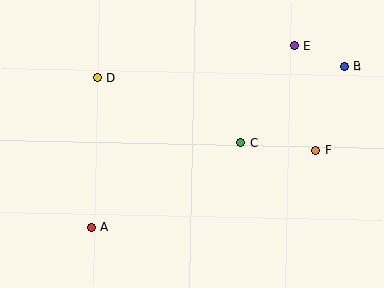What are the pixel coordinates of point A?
Point A is at (92, 227).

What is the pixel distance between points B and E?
The distance between B and E is 54 pixels.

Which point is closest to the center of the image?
Point C at (241, 143) is closest to the center.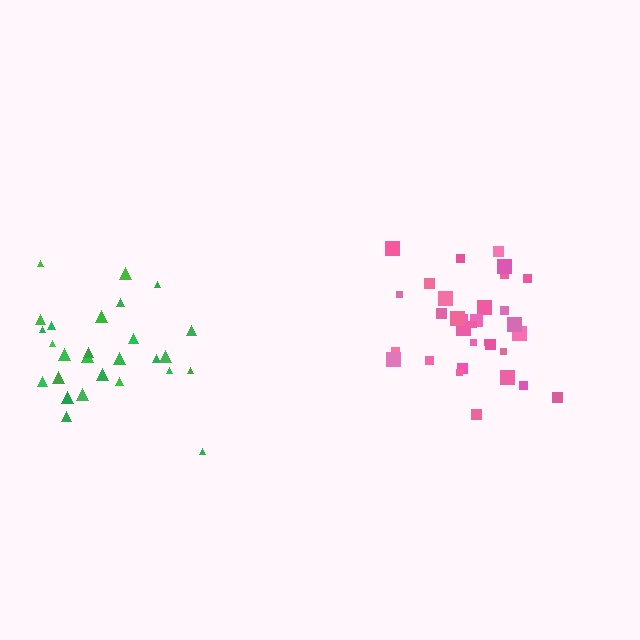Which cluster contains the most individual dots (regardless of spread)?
Pink (32).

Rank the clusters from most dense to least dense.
pink, green.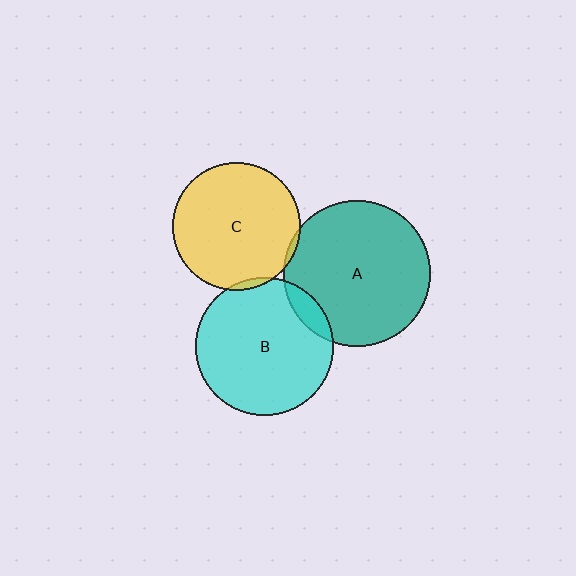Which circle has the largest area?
Circle A (teal).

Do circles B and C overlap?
Yes.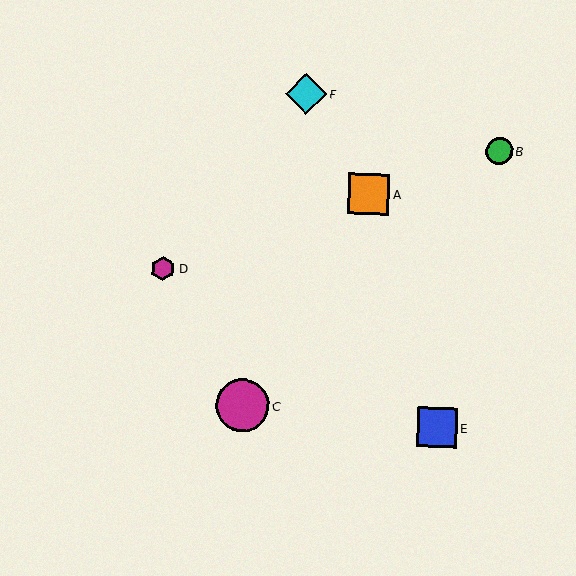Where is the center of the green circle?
The center of the green circle is at (499, 151).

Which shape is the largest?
The magenta circle (labeled C) is the largest.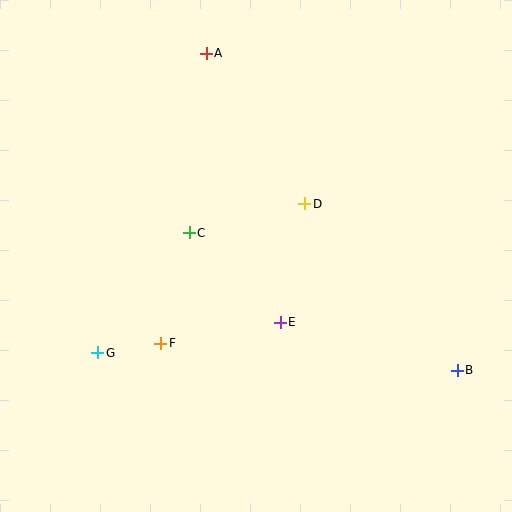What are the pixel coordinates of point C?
Point C is at (189, 233).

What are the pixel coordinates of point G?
Point G is at (98, 353).